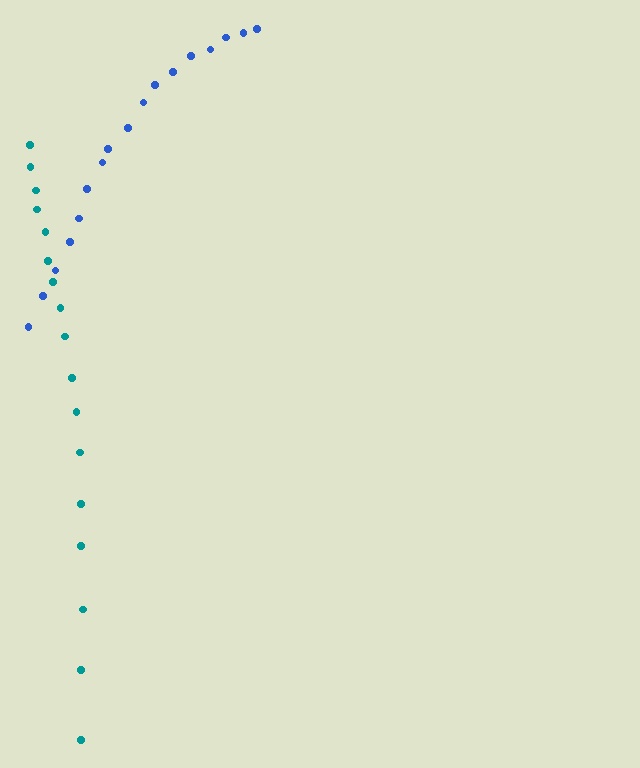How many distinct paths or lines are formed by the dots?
There are 2 distinct paths.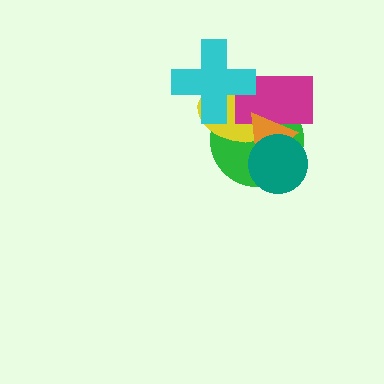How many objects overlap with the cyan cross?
3 objects overlap with the cyan cross.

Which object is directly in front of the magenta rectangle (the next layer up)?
The orange triangle is directly in front of the magenta rectangle.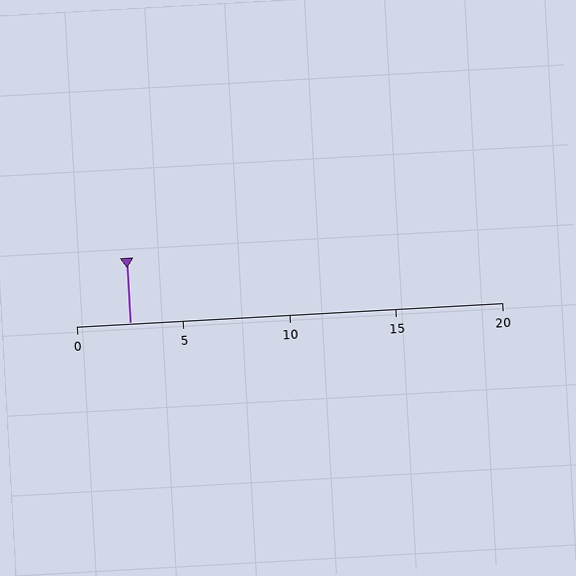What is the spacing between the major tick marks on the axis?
The major ticks are spaced 5 apart.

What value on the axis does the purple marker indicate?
The marker indicates approximately 2.5.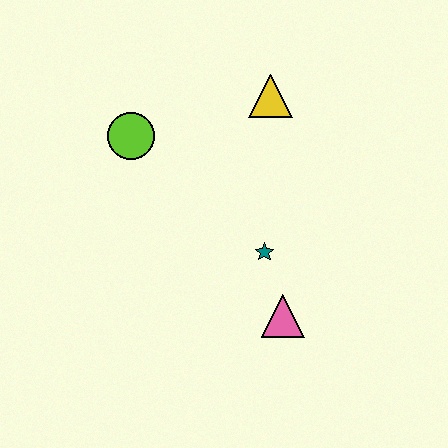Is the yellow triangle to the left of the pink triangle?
Yes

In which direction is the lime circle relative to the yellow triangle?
The lime circle is to the left of the yellow triangle.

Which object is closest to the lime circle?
The yellow triangle is closest to the lime circle.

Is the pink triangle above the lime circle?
No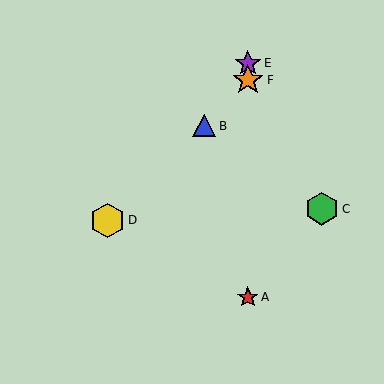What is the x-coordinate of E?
Object E is at x≈248.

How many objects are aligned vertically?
3 objects (A, E, F) are aligned vertically.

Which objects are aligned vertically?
Objects A, E, F are aligned vertically.